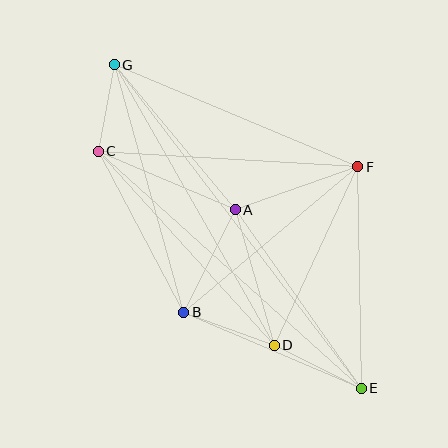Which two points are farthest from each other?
Points E and G are farthest from each other.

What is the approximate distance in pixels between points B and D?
The distance between B and D is approximately 97 pixels.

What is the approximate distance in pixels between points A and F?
The distance between A and F is approximately 130 pixels.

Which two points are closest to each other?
Points C and G are closest to each other.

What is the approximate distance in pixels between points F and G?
The distance between F and G is approximately 264 pixels.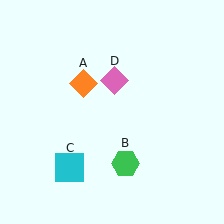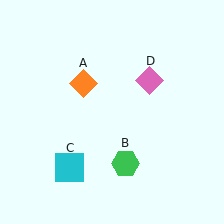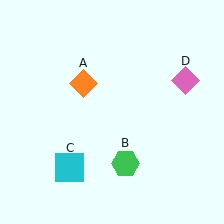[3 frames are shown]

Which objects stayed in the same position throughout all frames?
Orange diamond (object A) and green hexagon (object B) and cyan square (object C) remained stationary.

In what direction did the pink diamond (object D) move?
The pink diamond (object D) moved right.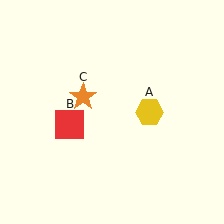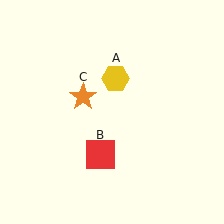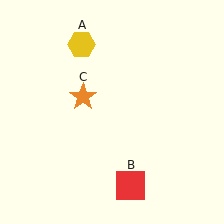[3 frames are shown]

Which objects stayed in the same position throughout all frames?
Orange star (object C) remained stationary.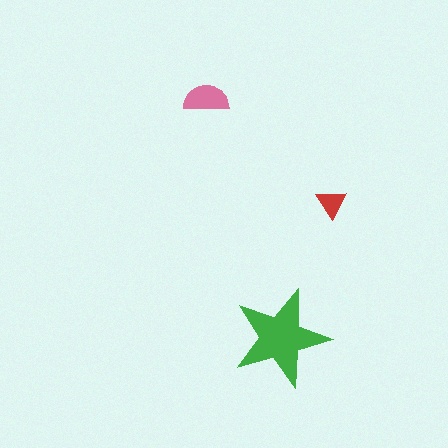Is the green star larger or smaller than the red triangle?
Larger.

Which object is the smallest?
The red triangle.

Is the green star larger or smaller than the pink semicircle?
Larger.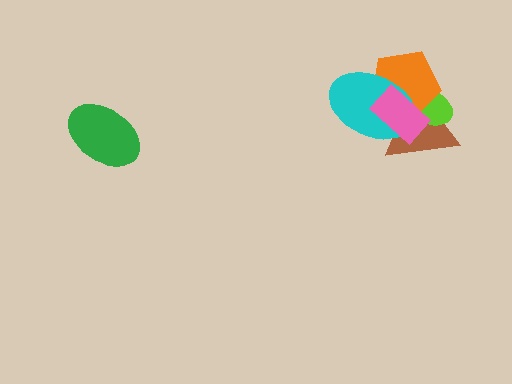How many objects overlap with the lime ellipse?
4 objects overlap with the lime ellipse.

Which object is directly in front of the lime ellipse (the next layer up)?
The orange pentagon is directly in front of the lime ellipse.